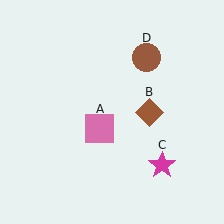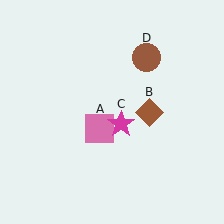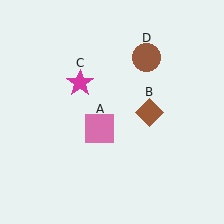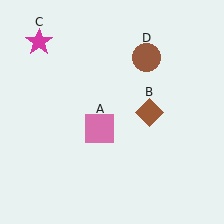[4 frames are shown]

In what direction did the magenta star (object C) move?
The magenta star (object C) moved up and to the left.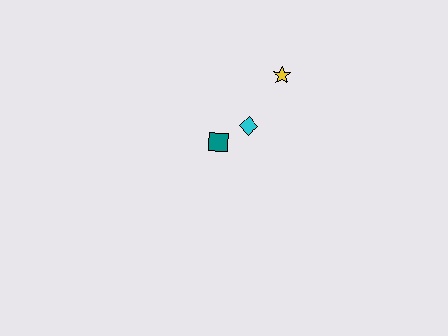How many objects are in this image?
There are 3 objects.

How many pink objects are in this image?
There are no pink objects.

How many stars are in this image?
There is 1 star.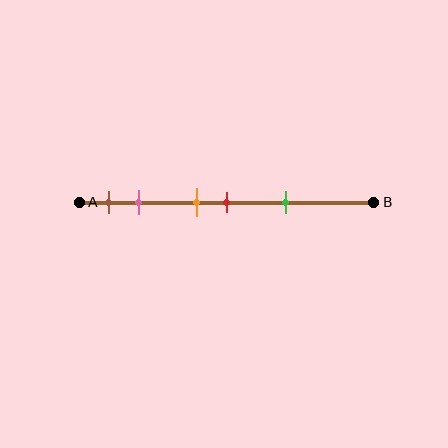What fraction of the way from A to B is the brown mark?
The brown mark is approximately 10% (0.1) of the way from A to B.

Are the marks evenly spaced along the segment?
No, the marks are not evenly spaced.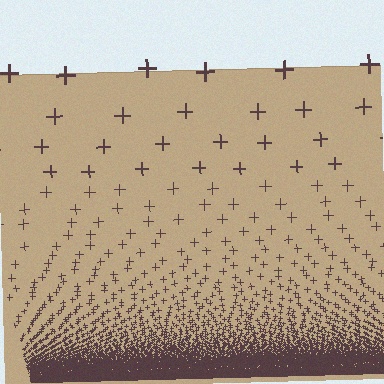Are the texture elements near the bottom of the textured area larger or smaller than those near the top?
Smaller. The gradient is inverted — elements near the bottom are smaller and denser.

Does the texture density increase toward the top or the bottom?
Density increases toward the bottom.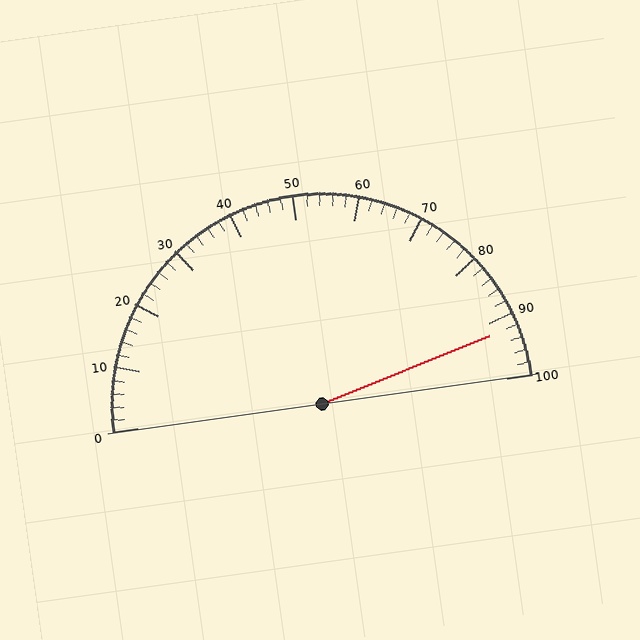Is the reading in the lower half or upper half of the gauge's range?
The reading is in the upper half of the range (0 to 100).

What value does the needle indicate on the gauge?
The needle indicates approximately 92.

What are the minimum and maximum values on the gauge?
The gauge ranges from 0 to 100.